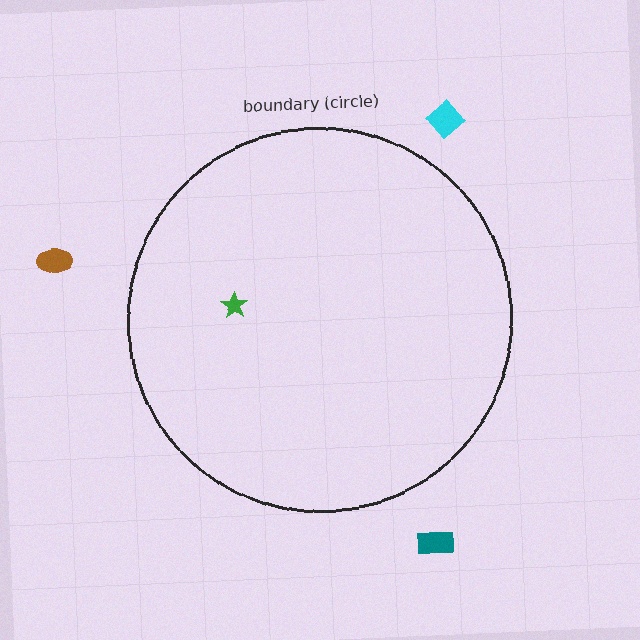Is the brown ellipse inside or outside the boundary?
Outside.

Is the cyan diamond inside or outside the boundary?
Outside.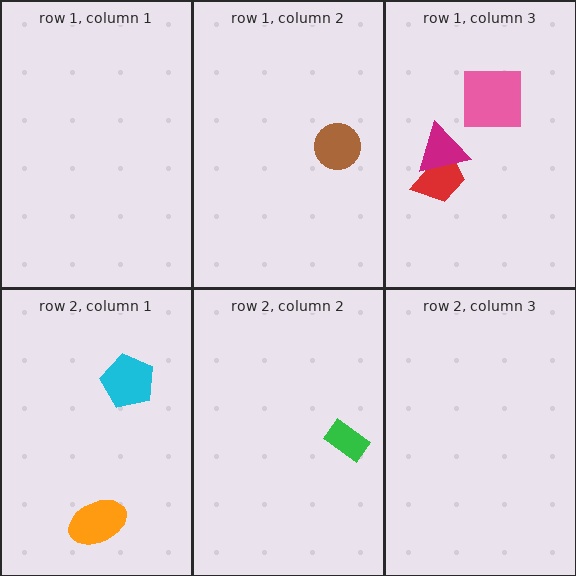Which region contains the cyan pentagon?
The row 2, column 1 region.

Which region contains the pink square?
The row 1, column 3 region.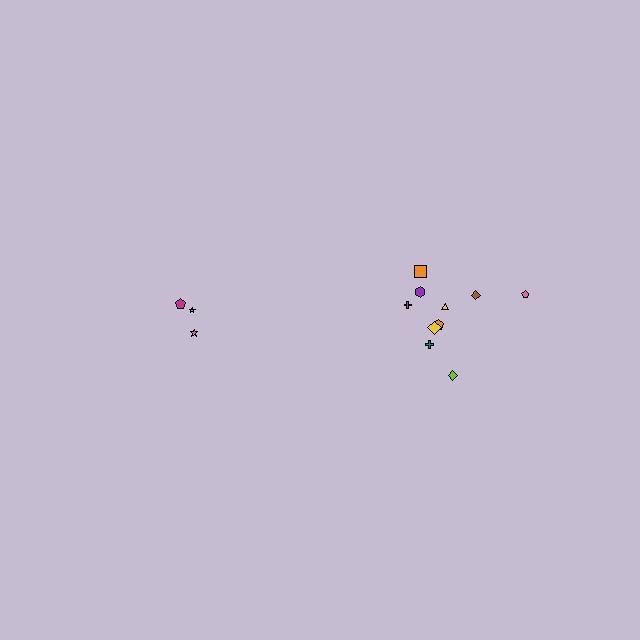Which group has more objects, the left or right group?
The right group.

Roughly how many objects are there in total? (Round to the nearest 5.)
Roughly 15 objects in total.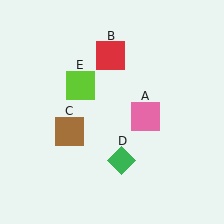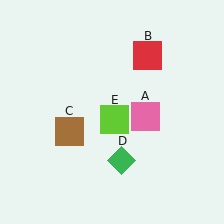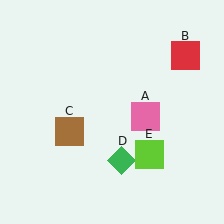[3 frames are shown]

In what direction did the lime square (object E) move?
The lime square (object E) moved down and to the right.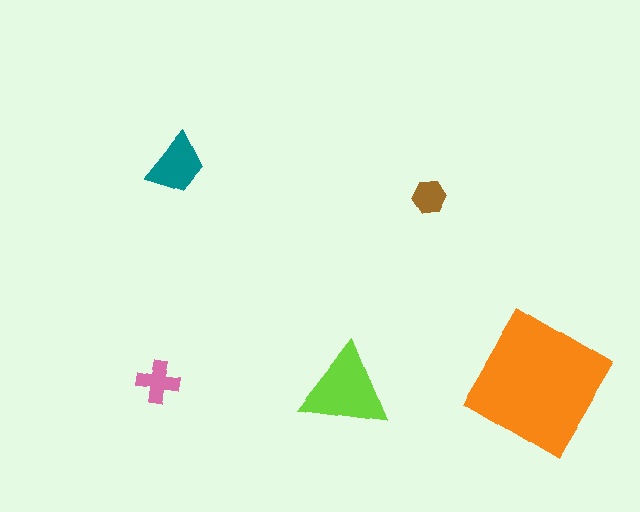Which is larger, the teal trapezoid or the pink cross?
The teal trapezoid.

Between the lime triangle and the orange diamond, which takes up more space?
The orange diamond.